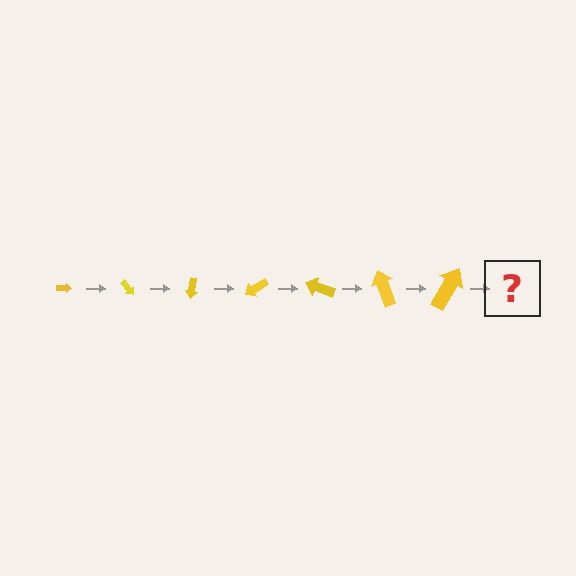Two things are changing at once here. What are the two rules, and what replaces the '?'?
The two rules are that the arrow grows larger each step and it rotates 50 degrees each step. The '?' should be an arrow, larger than the previous one and rotated 350 degrees from the start.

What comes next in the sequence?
The next element should be an arrow, larger than the previous one and rotated 350 degrees from the start.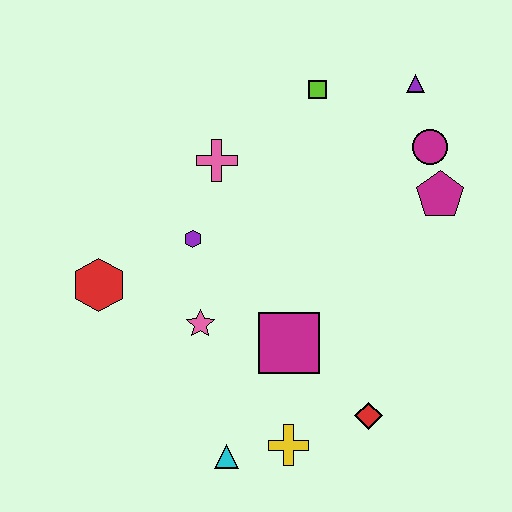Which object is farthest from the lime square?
The cyan triangle is farthest from the lime square.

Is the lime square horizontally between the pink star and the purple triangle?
Yes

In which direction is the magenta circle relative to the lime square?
The magenta circle is to the right of the lime square.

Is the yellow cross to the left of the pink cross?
No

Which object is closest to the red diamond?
The yellow cross is closest to the red diamond.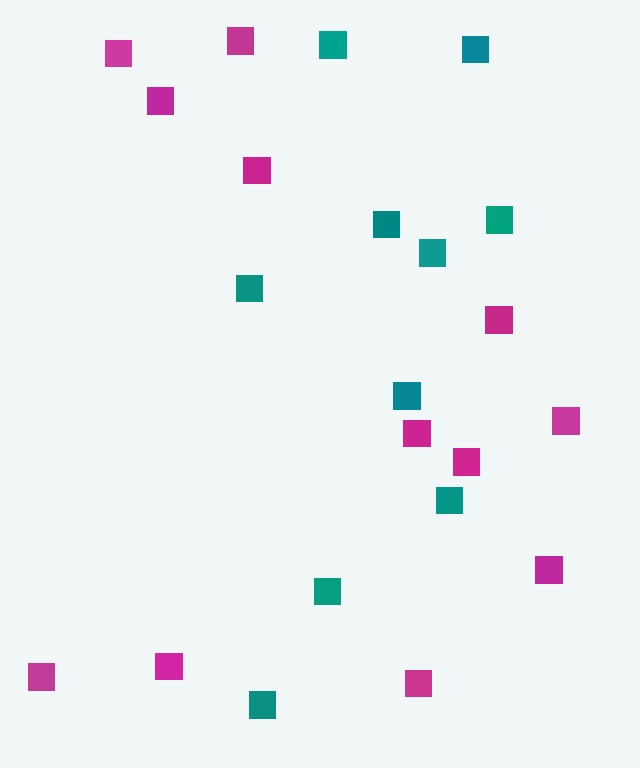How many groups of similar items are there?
There are 2 groups: one group of teal squares (10) and one group of magenta squares (12).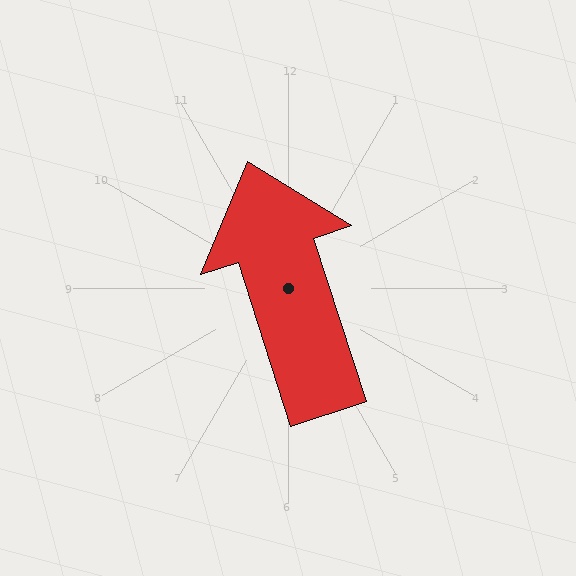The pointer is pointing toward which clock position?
Roughly 11 o'clock.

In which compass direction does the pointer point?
North.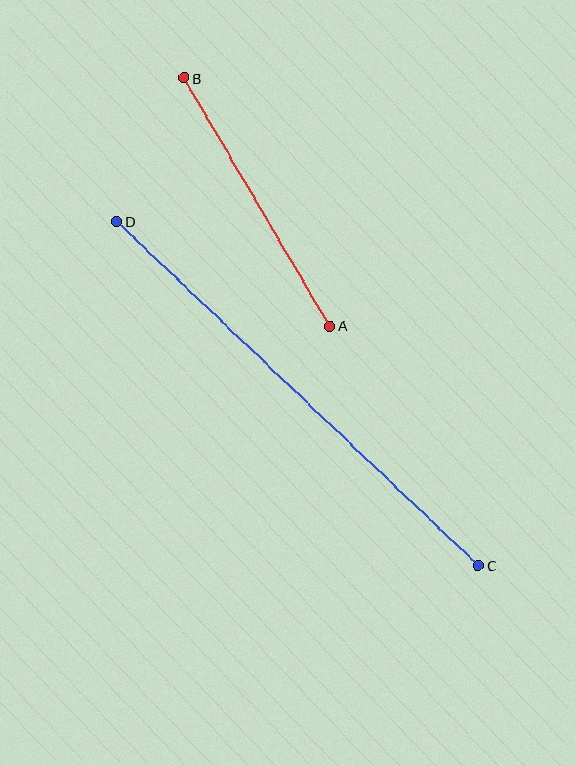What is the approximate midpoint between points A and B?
The midpoint is at approximately (257, 202) pixels.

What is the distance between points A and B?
The distance is approximately 288 pixels.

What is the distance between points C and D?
The distance is approximately 499 pixels.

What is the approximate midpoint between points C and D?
The midpoint is at approximately (297, 393) pixels.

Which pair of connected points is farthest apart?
Points C and D are farthest apart.